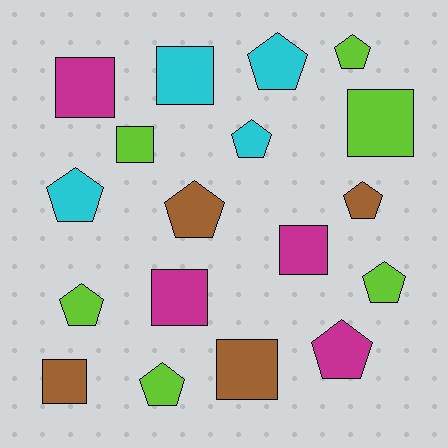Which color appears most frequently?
Lime, with 6 objects.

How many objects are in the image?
There are 18 objects.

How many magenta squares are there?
There are 3 magenta squares.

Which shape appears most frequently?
Pentagon, with 10 objects.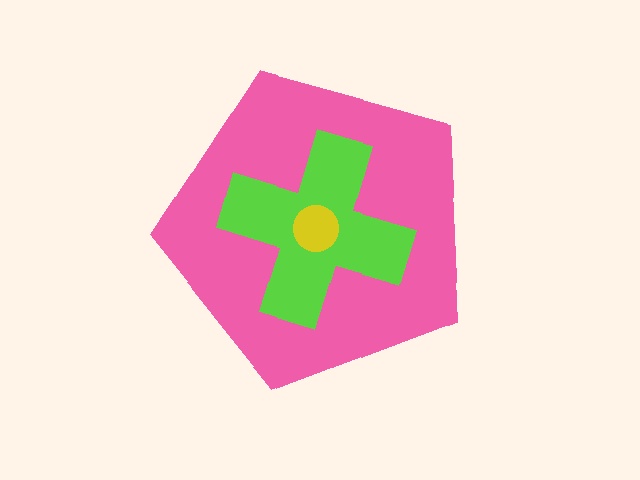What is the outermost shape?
The pink pentagon.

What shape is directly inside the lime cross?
The yellow circle.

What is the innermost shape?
The yellow circle.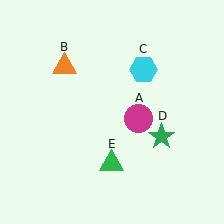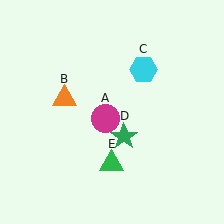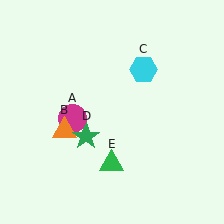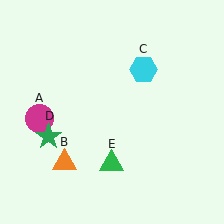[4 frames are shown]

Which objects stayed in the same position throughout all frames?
Cyan hexagon (object C) and green triangle (object E) remained stationary.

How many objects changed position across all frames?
3 objects changed position: magenta circle (object A), orange triangle (object B), green star (object D).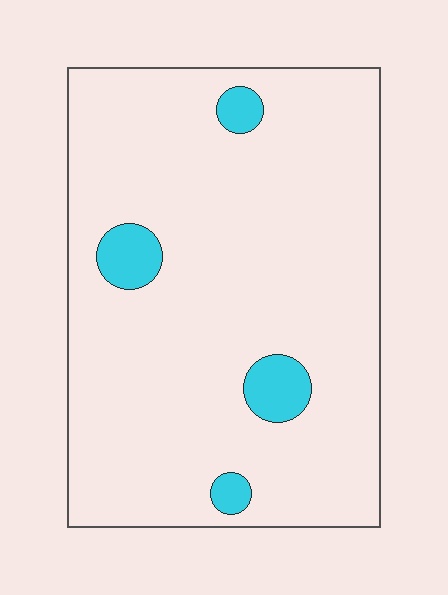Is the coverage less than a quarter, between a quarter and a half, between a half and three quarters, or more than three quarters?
Less than a quarter.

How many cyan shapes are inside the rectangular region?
4.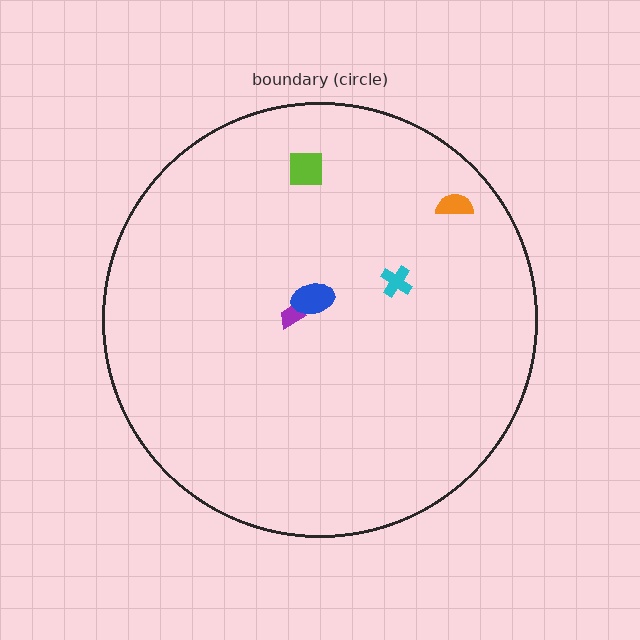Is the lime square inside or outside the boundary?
Inside.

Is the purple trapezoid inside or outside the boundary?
Inside.